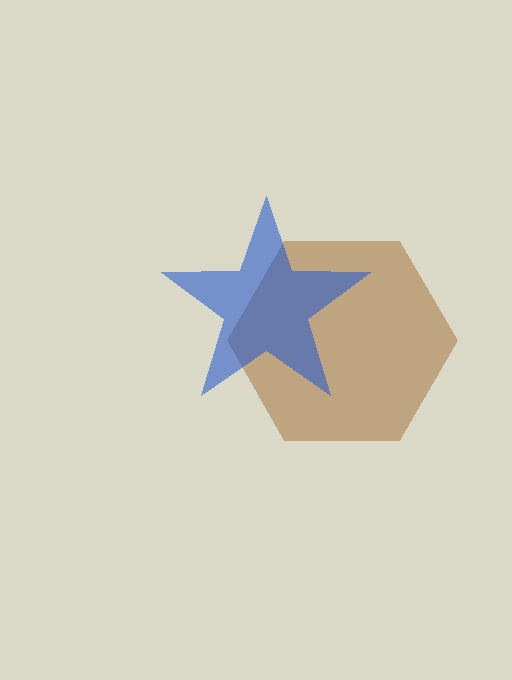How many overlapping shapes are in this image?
There are 2 overlapping shapes in the image.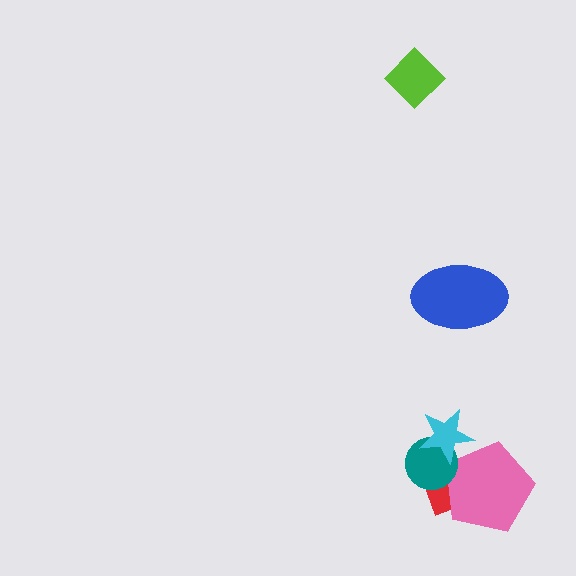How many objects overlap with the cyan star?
3 objects overlap with the cyan star.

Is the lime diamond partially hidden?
No, no other shape covers it.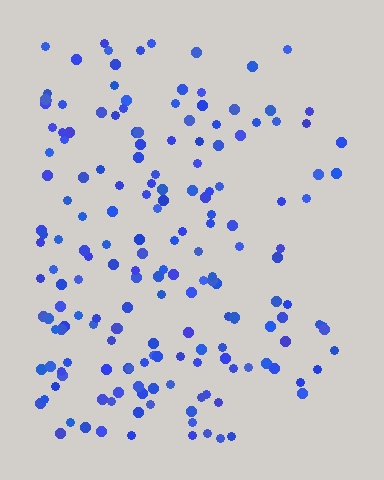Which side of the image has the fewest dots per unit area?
The right.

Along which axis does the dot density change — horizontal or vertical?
Horizontal.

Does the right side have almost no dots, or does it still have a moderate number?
Still a moderate number, just noticeably fewer than the left.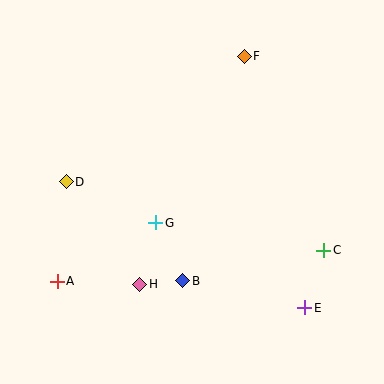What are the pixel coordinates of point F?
Point F is at (244, 56).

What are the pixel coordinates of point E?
Point E is at (305, 308).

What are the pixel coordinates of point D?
Point D is at (66, 182).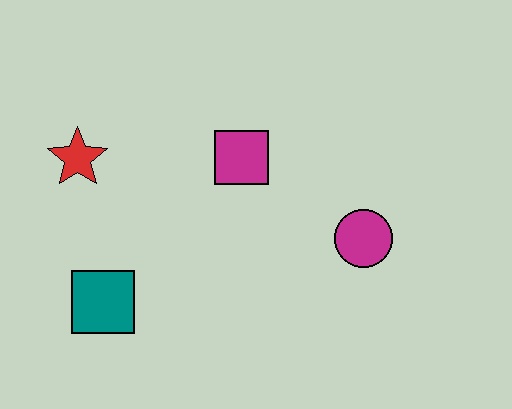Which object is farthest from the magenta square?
The teal square is farthest from the magenta square.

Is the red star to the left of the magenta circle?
Yes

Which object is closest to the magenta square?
The magenta circle is closest to the magenta square.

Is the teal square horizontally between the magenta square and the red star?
Yes